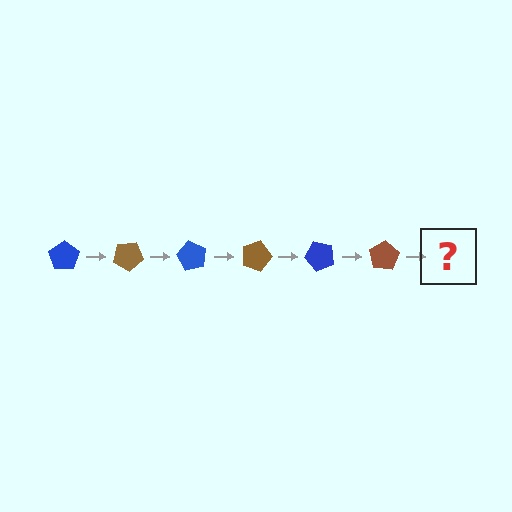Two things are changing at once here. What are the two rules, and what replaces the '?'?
The two rules are that it rotates 30 degrees each step and the color cycles through blue and brown. The '?' should be a blue pentagon, rotated 180 degrees from the start.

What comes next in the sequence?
The next element should be a blue pentagon, rotated 180 degrees from the start.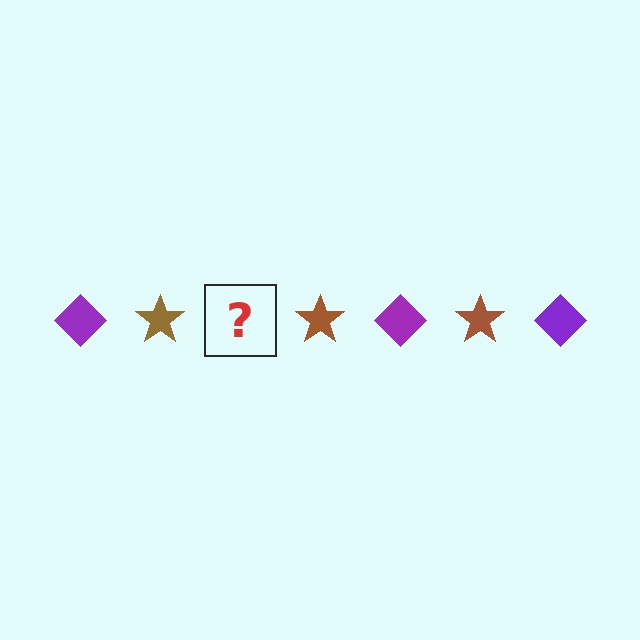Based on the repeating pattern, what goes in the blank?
The blank should be a purple diamond.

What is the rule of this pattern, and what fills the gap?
The rule is that the pattern alternates between purple diamond and brown star. The gap should be filled with a purple diamond.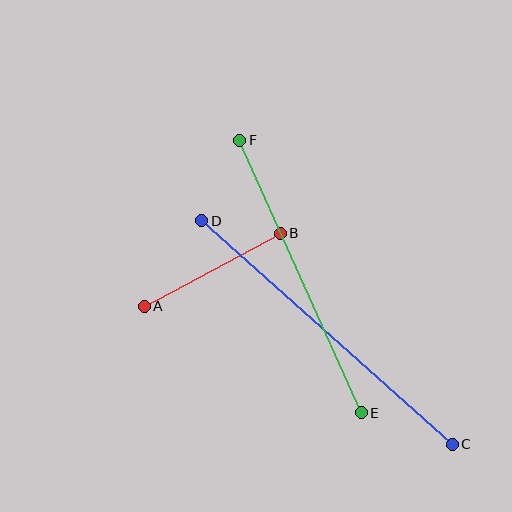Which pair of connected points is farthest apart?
Points C and D are farthest apart.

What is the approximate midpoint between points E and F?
The midpoint is at approximately (301, 277) pixels.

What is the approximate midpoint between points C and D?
The midpoint is at approximately (327, 333) pixels.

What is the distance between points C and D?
The distance is approximately 336 pixels.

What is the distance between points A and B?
The distance is approximately 154 pixels.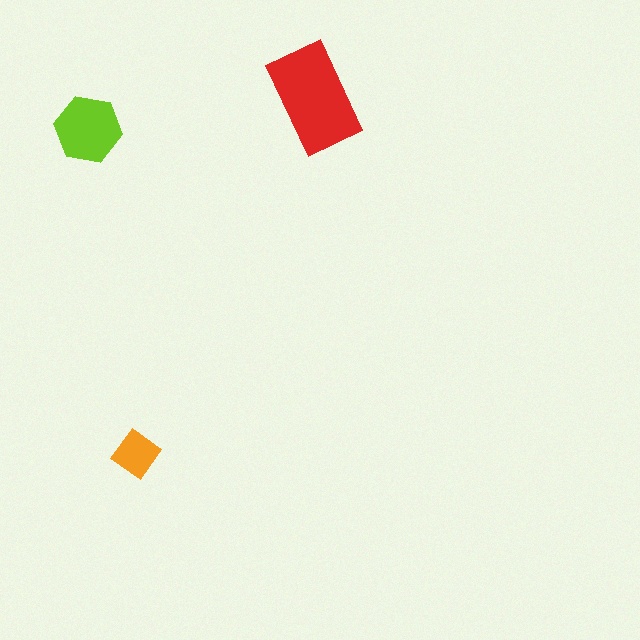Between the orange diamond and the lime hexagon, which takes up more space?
The lime hexagon.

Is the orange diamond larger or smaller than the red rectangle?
Smaller.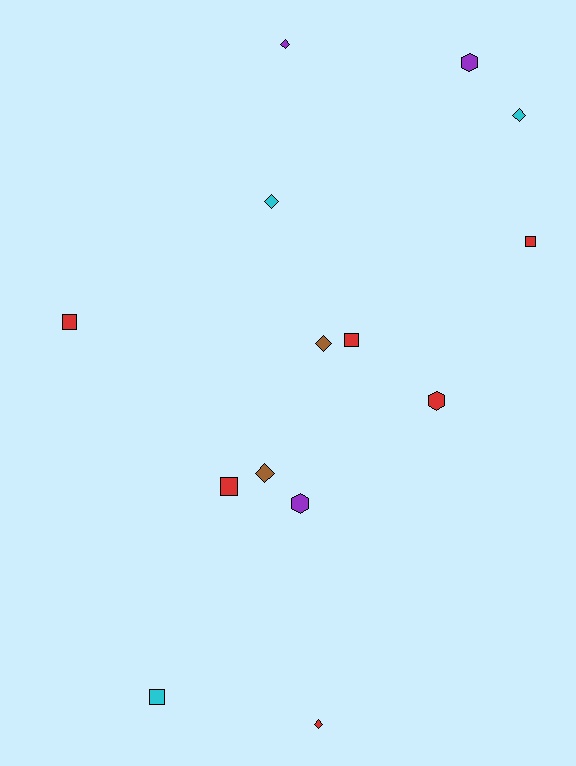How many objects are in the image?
There are 14 objects.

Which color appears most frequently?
Red, with 6 objects.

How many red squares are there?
There are 4 red squares.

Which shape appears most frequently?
Diamond, with 6 objects.